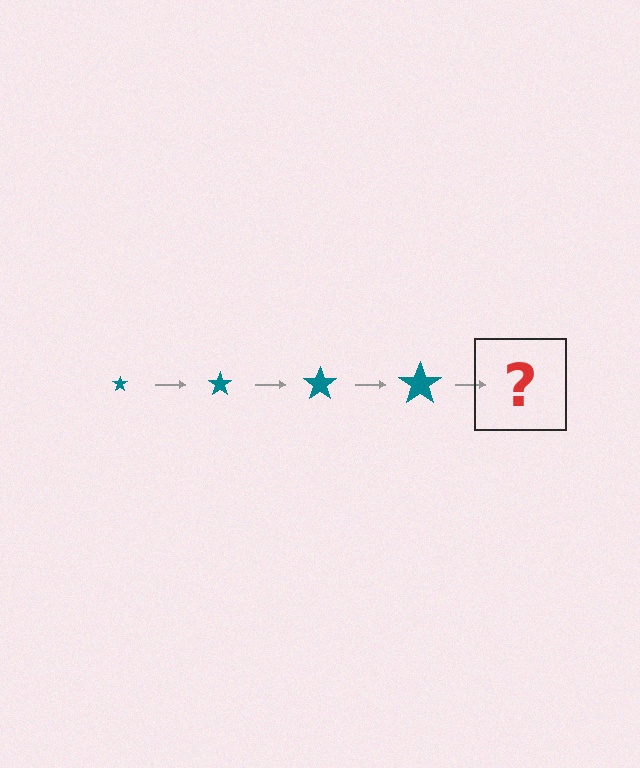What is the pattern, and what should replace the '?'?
The pattern is that the star gets progressively larger each step. The '?' should be a teal star, larger than the previous one.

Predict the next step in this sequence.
The next step is a teal star, larger than the previous one.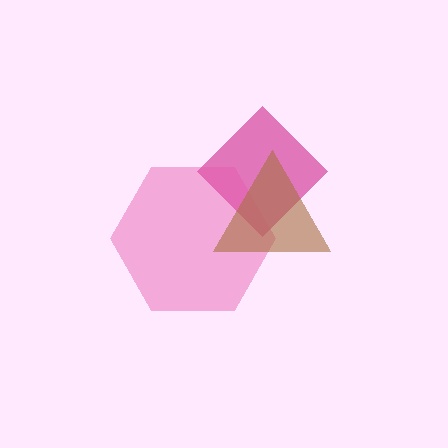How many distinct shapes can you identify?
There are 3 distinct shapes: a magenta diamond, a pink hexagon, a brown triangle.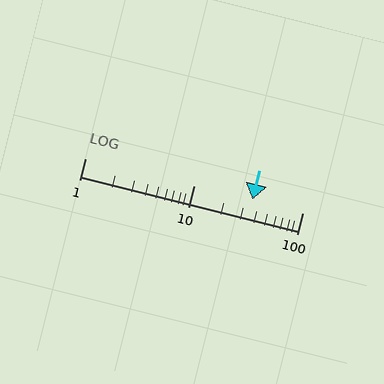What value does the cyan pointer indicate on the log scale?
The pointer indicates approximately 35.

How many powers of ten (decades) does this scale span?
The scale spans 2 decades, from 1 to 100.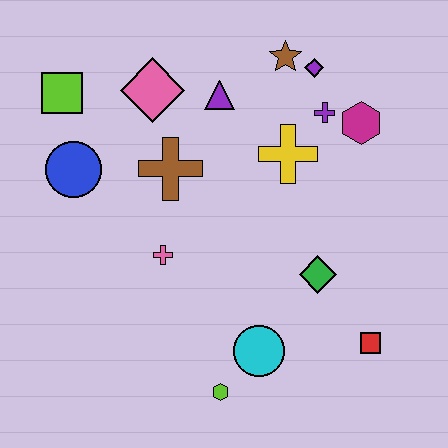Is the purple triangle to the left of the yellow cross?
Yes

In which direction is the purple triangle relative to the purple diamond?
The purple triangle is to the left of the purple diamond.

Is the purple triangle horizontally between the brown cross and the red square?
Yes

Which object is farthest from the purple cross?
The lime hexagon is farthest from the purple cross.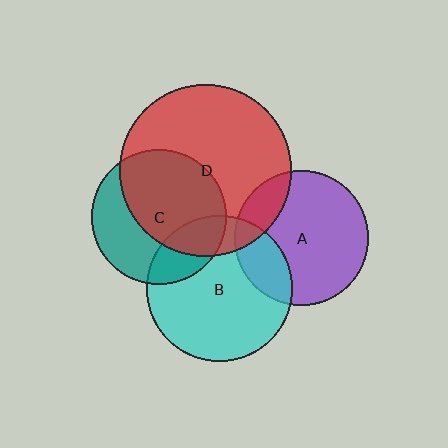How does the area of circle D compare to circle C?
Approximately 1.6 times.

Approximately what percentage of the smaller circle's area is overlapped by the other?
Approximately 15%.